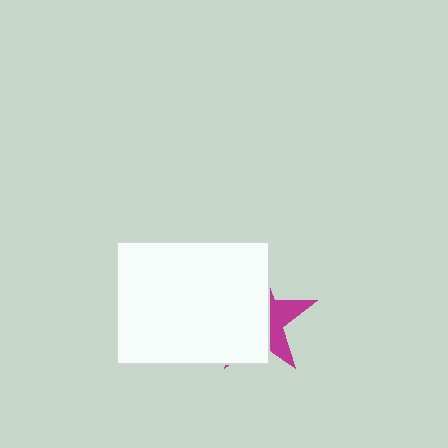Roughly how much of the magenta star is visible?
A small part of it is visible (roughly 34%).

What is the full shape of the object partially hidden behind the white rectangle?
The partially hidden object is a magenta star.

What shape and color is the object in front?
The object in front is a white rectangle.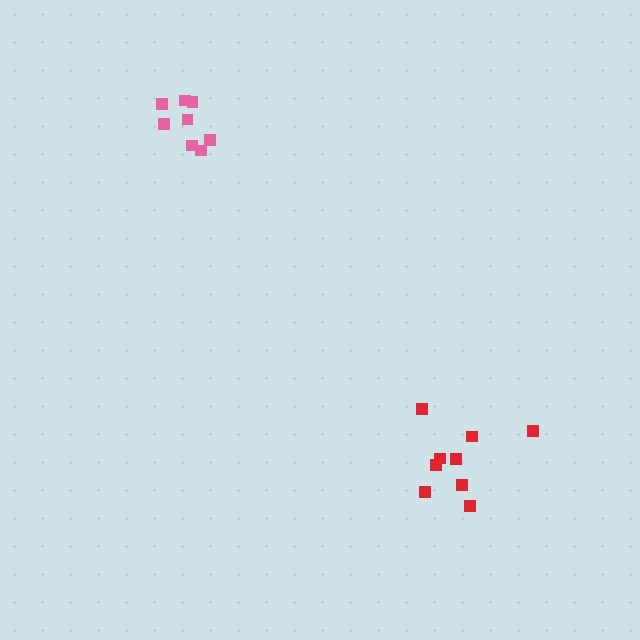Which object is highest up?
The pink cluster is topmost.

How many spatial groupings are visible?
There are 2 spatial groupings.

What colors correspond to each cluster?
The clusters are colored: pink, red.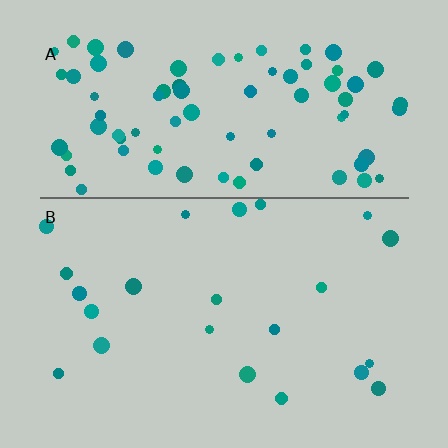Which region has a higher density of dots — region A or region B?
A (the top).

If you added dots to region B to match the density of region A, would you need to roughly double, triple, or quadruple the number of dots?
Approximately quadruple.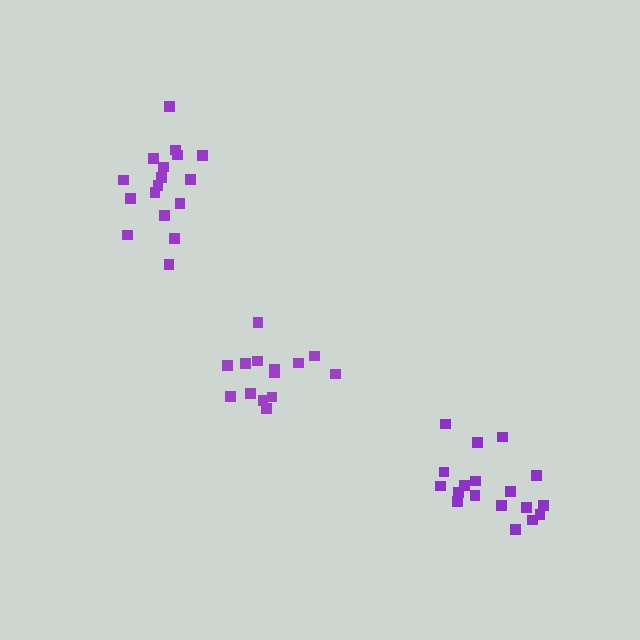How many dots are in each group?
Group 1: 14 dots, Group 2: 17 dots, Group 3: 18 dots (49 total).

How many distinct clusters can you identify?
There are 3 distinct clusters.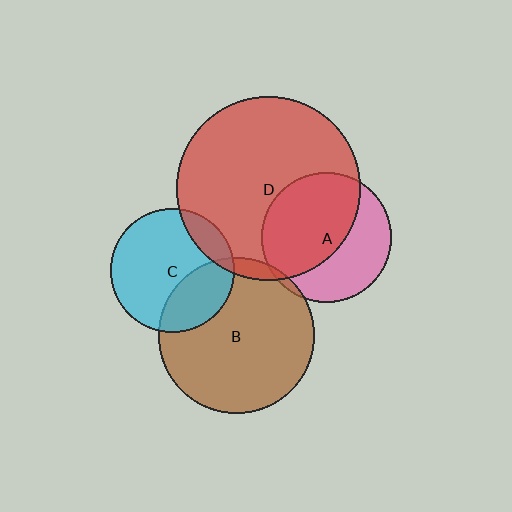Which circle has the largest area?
Circle D (red).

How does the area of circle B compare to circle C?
Approximately 1.6 times.